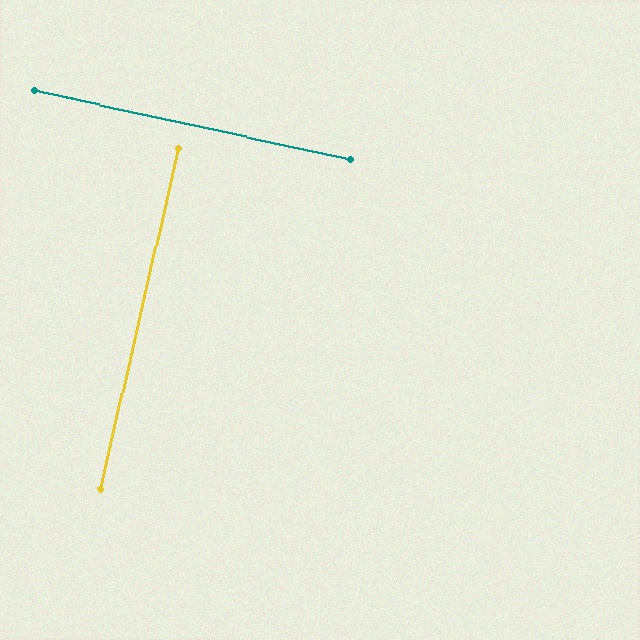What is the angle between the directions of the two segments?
Approximately 89 degrees.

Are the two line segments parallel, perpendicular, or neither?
Perpendicular — they meet at approximately 89°.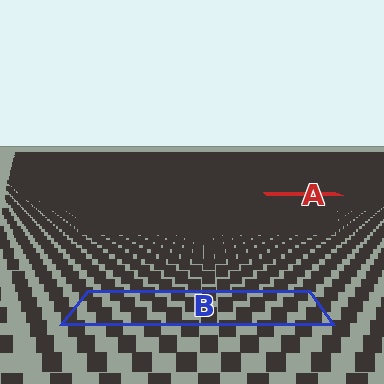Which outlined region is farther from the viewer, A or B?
Region A is farther from the viewer — the texture elements inside it appear smaller and more densely packed.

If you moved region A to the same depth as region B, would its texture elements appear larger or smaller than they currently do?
They would appear larger. At a closer depth, the same texture elements are projected at a bigger on-screen size.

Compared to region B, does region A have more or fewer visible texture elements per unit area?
Region A has more texture elements per unit area — they are packed more densely because it is farther away.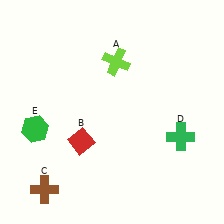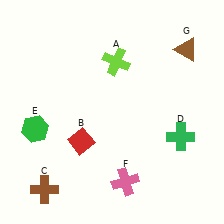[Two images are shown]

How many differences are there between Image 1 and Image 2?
There are 2 differences between the two images.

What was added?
A pink cross (F), a brown triangle (G) were added in Image 2.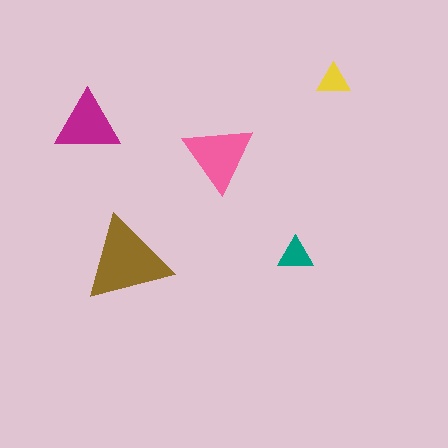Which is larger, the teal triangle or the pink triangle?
The pink one.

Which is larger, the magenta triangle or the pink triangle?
The pink one.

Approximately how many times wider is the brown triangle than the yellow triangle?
About 2.5 times wider.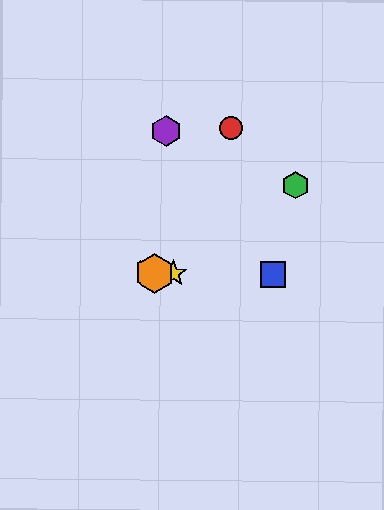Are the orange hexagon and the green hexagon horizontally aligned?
No, the orange hexagon is at y≈273 and the green hexagon is at y≈185.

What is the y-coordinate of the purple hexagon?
The purple hexagon is at y≈131.